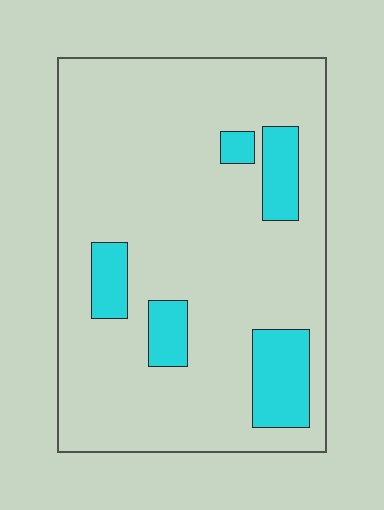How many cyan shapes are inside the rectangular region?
5.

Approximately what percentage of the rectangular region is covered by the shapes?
Approximately 15%.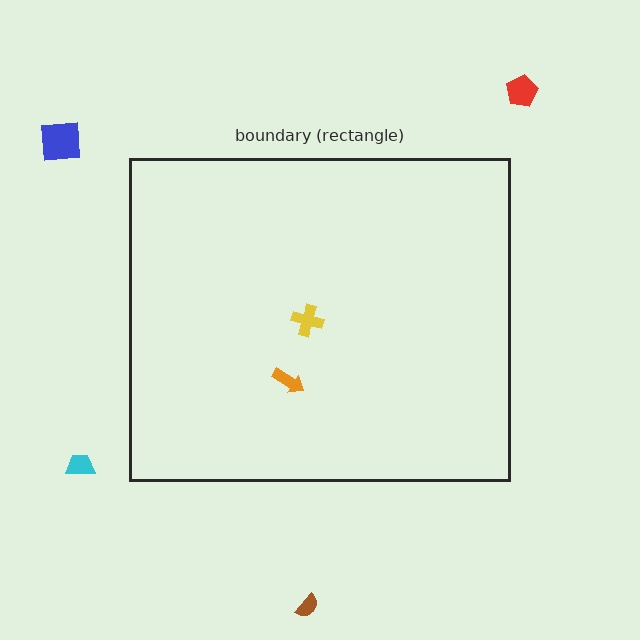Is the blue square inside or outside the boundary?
Outside.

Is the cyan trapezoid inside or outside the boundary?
Outside.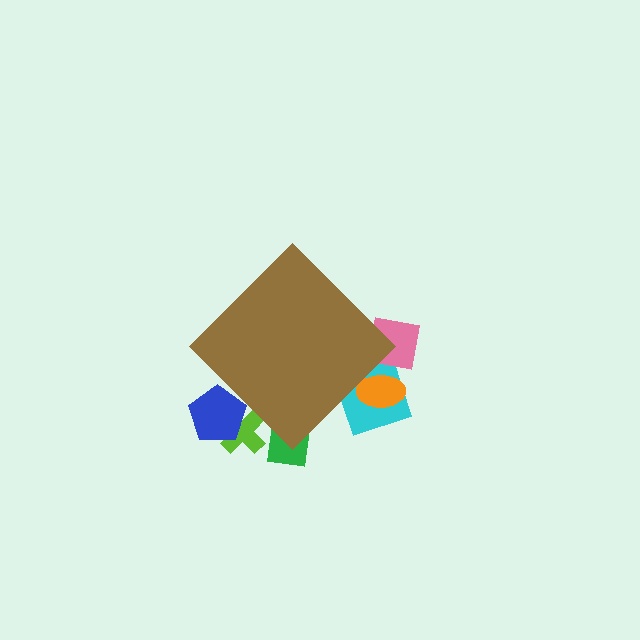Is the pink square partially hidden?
Yes, the pink square is partially hidden behind the brown diamond.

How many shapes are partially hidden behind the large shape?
6 shapes are partially hidden.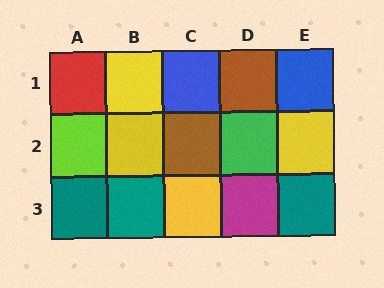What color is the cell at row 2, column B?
Yellow.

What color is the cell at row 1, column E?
Blue.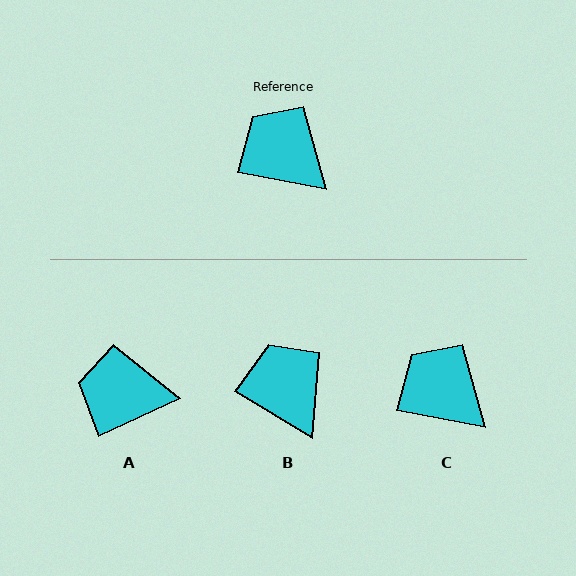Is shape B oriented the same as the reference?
No, it is off by about 21 degrees.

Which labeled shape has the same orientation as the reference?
C.